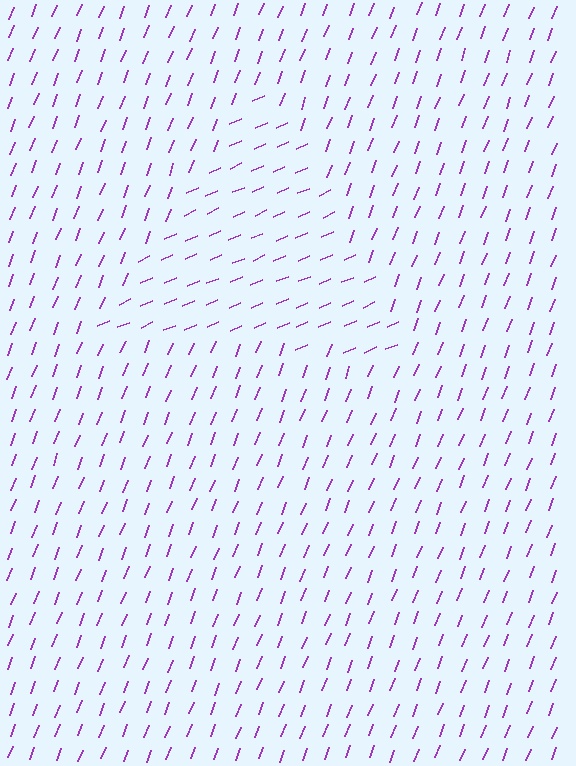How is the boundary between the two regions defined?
The boundary is defined purely by a change in line orientation (approximately 45 degrees difference). All lines are the same color and thickness.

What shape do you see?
I see a triangle.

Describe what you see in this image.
The image is filled with small purple line segments. A triangle region in the image has lines oriented differently from the surrounding lines, creating a visible texture boundary.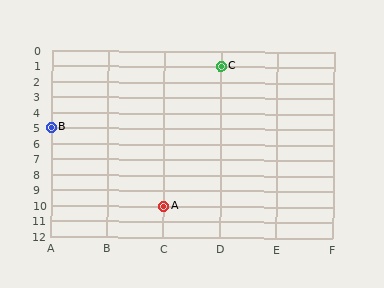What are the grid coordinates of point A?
Point A is at grid coordinates (C, 10).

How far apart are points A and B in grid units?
Points A and B are 2 columns and 5 rows apart (about 5.4 grid units diagonally).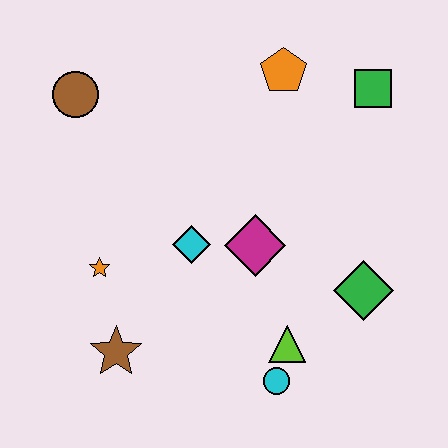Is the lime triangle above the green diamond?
No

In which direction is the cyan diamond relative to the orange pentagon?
The cyan diamond is below the orange pentagon.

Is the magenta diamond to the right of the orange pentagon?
No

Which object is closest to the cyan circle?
The lime triangle is closest to the cyan circle.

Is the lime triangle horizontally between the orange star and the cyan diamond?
No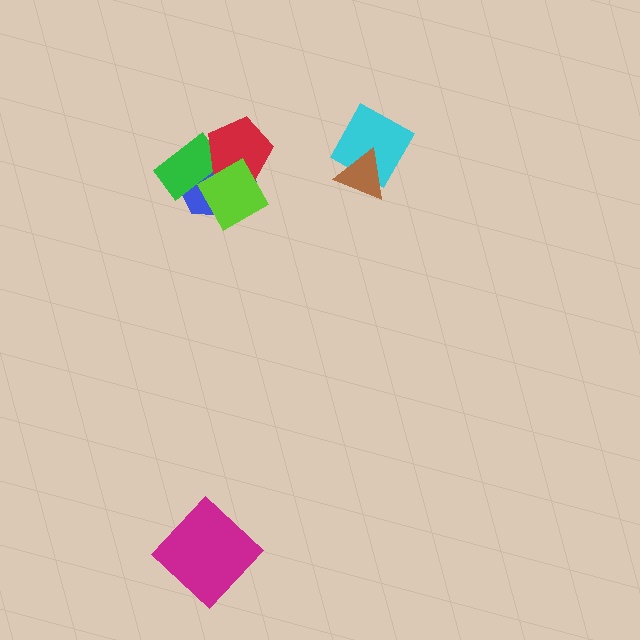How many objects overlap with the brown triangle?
1 object overlaps with the brown triangle.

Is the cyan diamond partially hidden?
Yes, it is partially covered by another shape.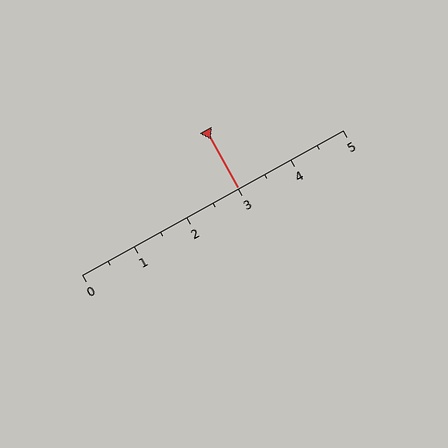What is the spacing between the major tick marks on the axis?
The major ticks are spaced 1 apart.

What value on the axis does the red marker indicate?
The marker indicates approximately 3.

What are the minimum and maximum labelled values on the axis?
The axis runs from 0 to 5.